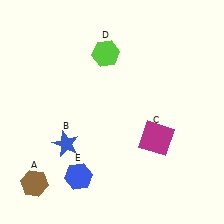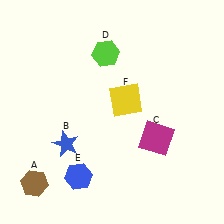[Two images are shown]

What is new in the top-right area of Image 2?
A yellow square (F) was added in the top-right area of Image 2.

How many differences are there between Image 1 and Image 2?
There is 1 difference between the two images.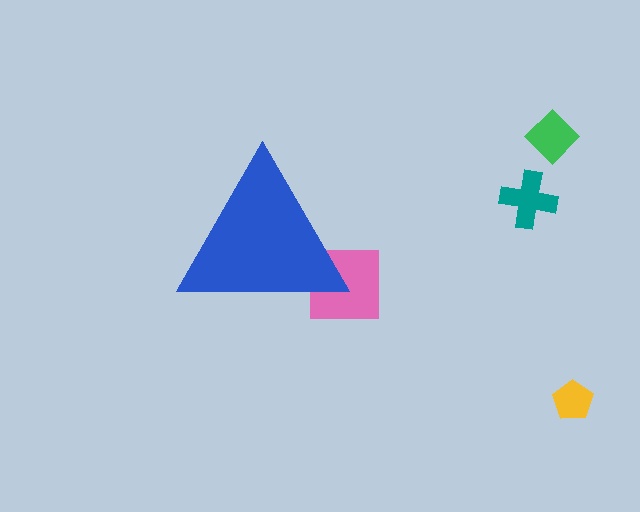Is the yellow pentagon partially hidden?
No, the yellow pentagon is fully visible.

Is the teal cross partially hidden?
No, the teal cross is fully visible.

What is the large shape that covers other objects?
A blue triangle.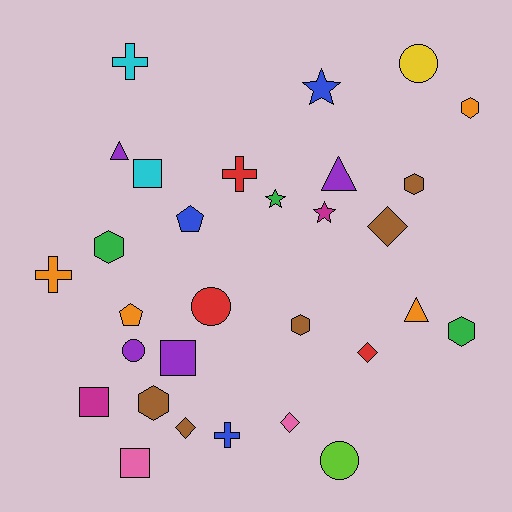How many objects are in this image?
There are 30 objects.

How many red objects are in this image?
There are 3 red objects.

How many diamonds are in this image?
There are 4 diamonds.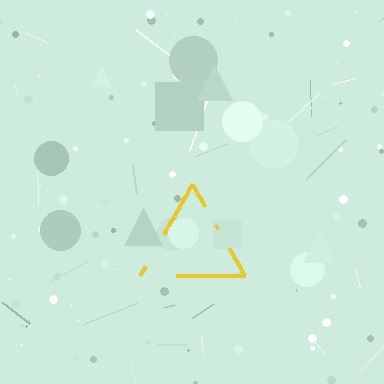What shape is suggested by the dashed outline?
The dashed outline suggests a triangle.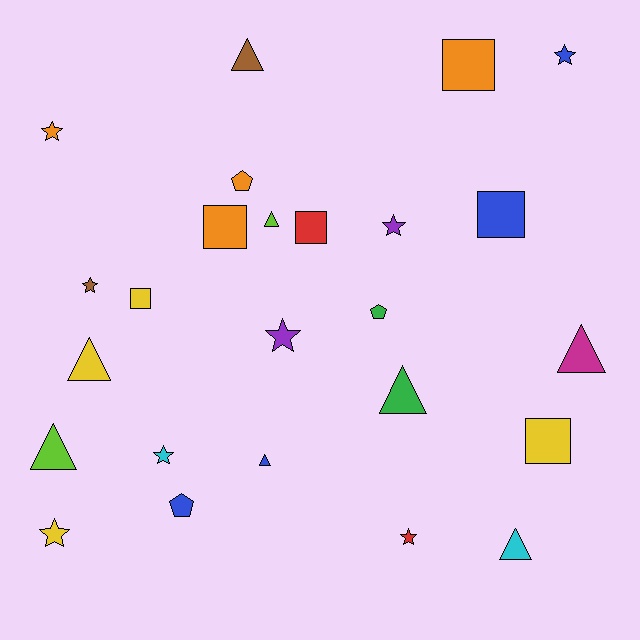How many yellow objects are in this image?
There are 4 yellow objects.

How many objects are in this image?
There are 25 objects.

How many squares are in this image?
There are 6 squares.